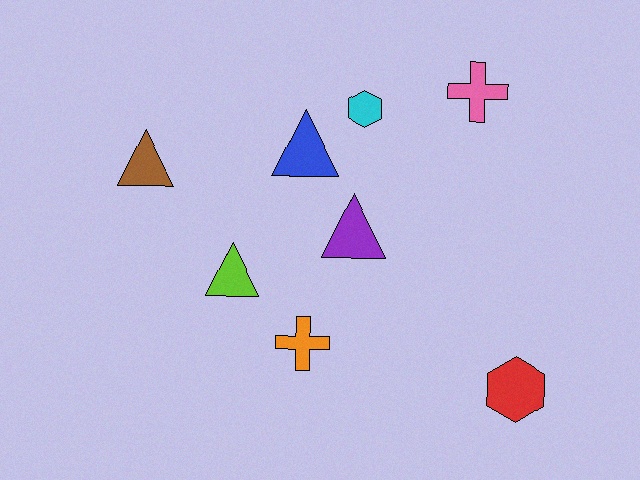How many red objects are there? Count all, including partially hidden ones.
There is 1 red object.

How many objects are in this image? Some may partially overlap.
There are 8 objects.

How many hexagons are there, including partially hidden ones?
There are 2 hexagons.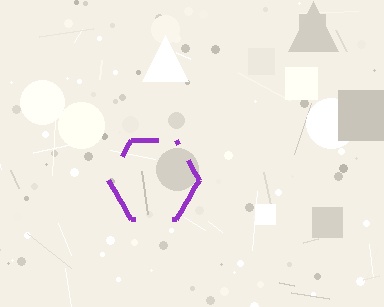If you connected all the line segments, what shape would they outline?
They would outline a hexagon.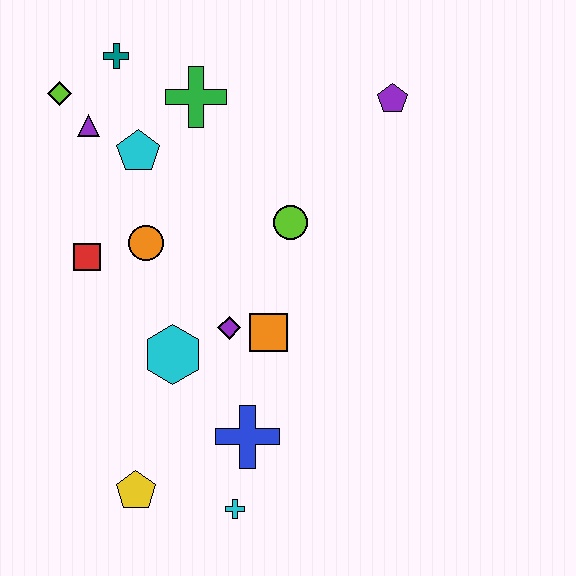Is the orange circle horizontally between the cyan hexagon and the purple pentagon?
No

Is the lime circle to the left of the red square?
No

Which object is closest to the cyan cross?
The blue cross is closest to the cyan cross.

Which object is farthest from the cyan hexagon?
The purple pentagon is farthest from the cyan hexagon.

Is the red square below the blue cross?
No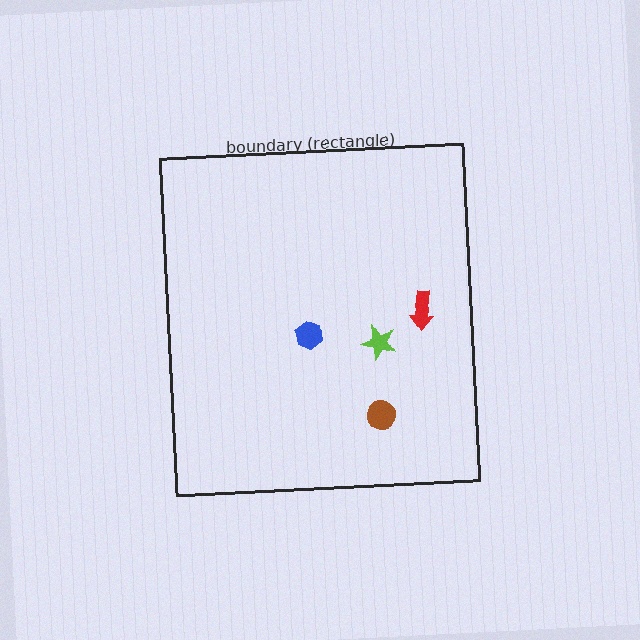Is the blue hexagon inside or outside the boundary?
Inside.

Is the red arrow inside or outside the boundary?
Inside.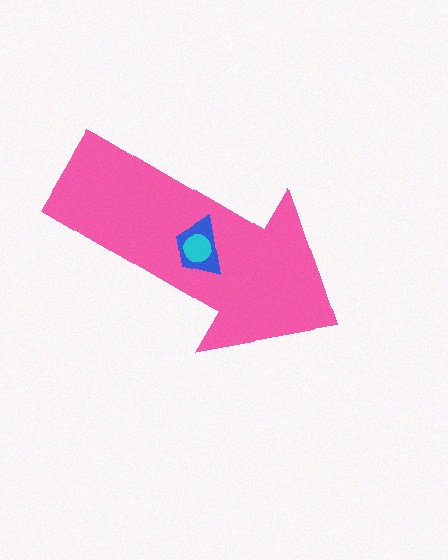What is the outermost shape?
The pink arrow.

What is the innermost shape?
The cyan circle.